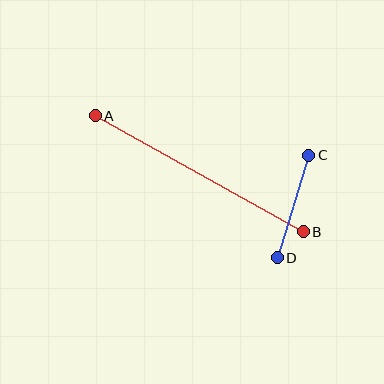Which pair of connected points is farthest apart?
Points A and B are farthest apart.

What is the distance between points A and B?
The distance is approximately 238 pixels.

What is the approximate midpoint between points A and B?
The midpoint is at approximately (199, 174) pixels.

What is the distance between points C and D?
The distance is approximately 107 pixels.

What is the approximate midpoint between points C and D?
The midpoint is at approximately (293, 206) pixels.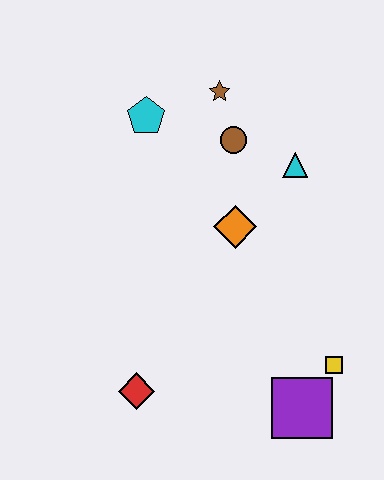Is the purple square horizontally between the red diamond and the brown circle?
No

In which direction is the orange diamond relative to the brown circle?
The orange diamond is below the brown circle.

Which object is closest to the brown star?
The brown circle is closest to the brown star.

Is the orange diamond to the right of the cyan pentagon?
Yes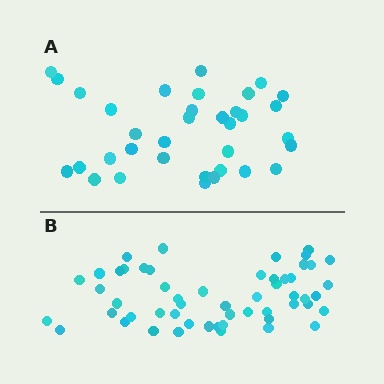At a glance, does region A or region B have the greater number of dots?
Region B (the bottom region) has more dots.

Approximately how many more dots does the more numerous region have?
Region B has approximately 20 more dots than region A.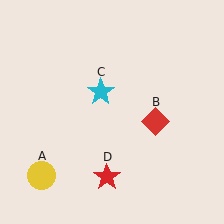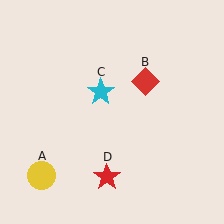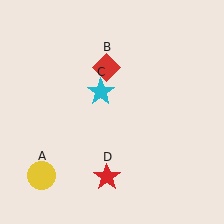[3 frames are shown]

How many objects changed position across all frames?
1 object changed position: red diamond (object B).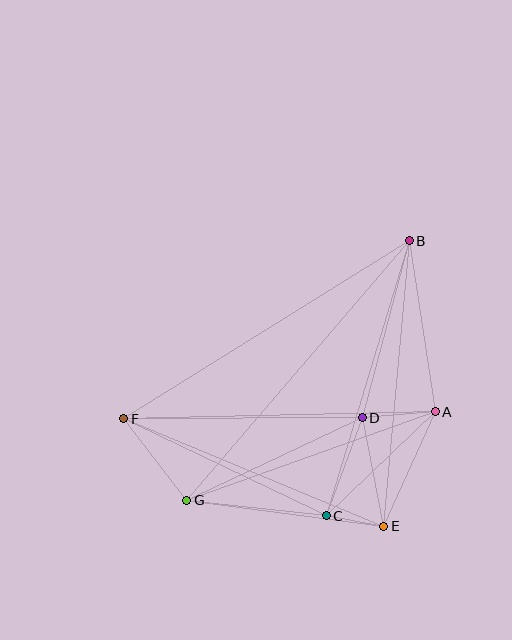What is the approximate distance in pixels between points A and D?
The distance between A and D is approximately 73 pixels.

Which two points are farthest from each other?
Points B and G are farthest from each other.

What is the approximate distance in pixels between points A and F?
The distance between A and F is approximately 312 pixels.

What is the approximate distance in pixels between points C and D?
The distance between C and D is approximately 105 pixels.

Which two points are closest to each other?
Points C and E are closest to each other.